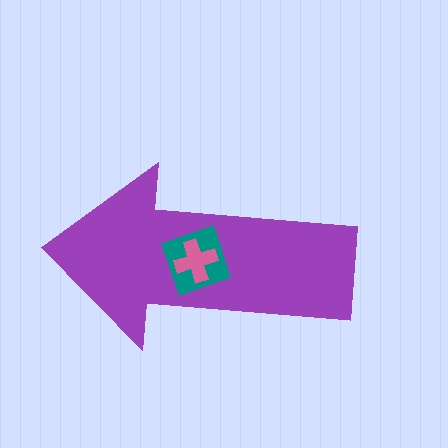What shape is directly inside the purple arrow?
The teal square.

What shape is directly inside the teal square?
The pink cross.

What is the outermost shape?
The purple arrow.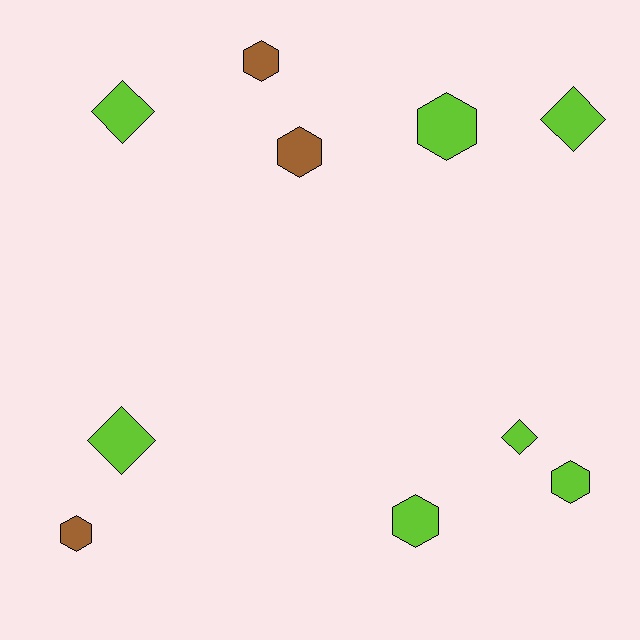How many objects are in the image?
There are 10 objects.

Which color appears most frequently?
Lime, with 7 objects.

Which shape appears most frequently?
Hexagon, with 6 objects.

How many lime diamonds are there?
There are 4 lime diamonds.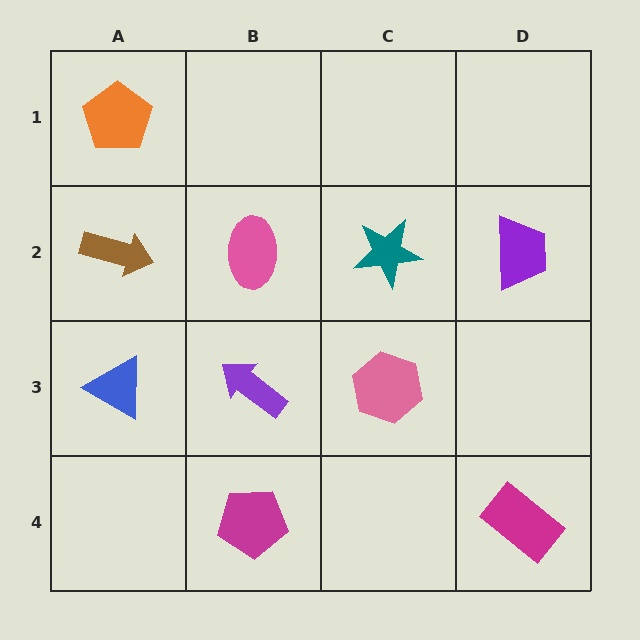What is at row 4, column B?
A magenta pentagon.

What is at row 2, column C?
A teal star.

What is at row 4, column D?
A magenta rectangle.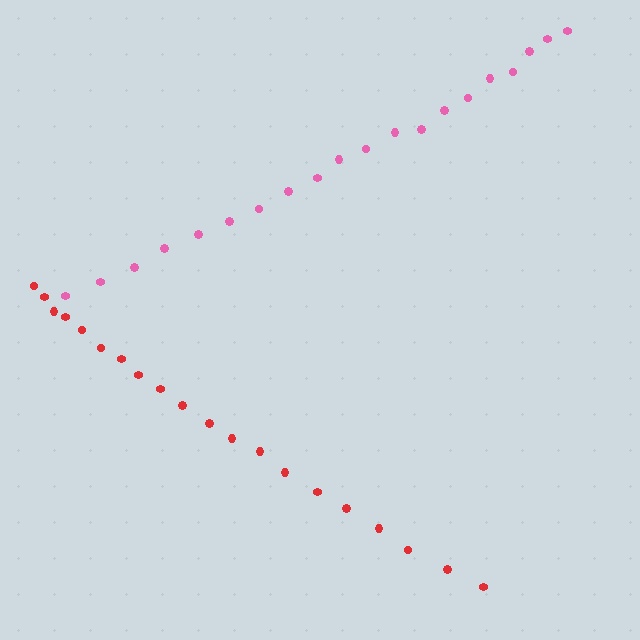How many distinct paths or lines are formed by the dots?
There are 2 distinct paths.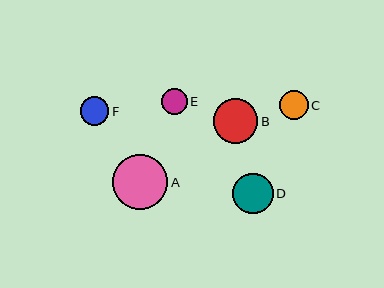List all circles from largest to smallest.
From largest to smallest: A, B, D, C, F, E.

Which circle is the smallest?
Circle E is the smallest with a size of approximately 26 pixels.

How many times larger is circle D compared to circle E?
Circle D is approximately 1.6 times the size of circle E.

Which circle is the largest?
Circle A is the largest with a size of approximately 55 pixels.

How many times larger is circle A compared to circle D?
Circle A is approximately 1.4 times the size of circle D.